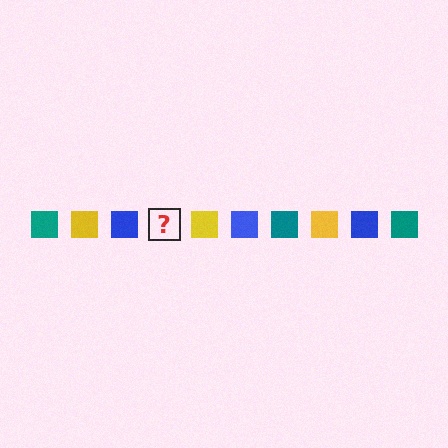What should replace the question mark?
The question mark should be replaced with a teal square.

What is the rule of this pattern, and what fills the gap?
The rule is that the pattern cycles through teal, yellow, blue squares. The gap should be filled with a teal square.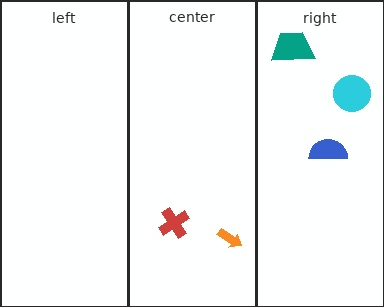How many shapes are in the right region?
3.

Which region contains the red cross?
The center region.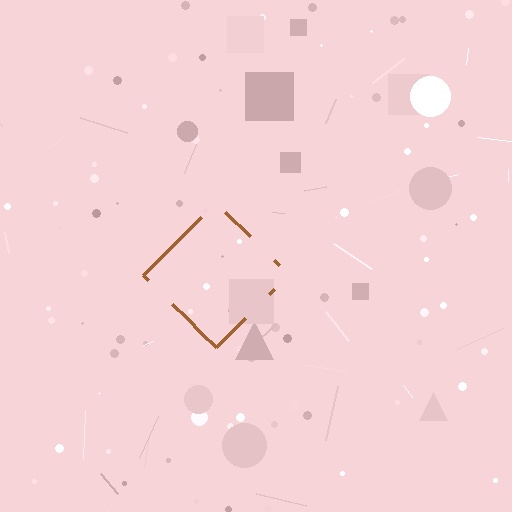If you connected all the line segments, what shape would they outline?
They would outline a diamond.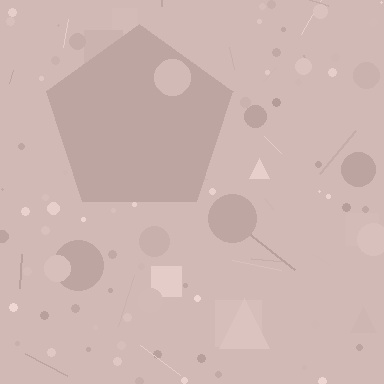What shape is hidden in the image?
A pentagon is hidden in the image.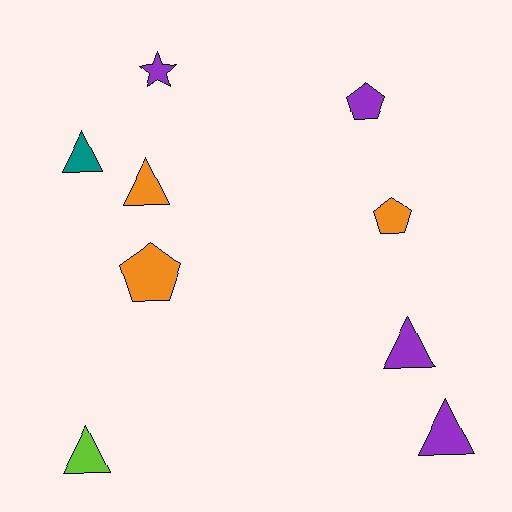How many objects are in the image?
There are 9 objects.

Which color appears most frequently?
Purple, with 4 objects.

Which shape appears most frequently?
Triangle, with 5 objects.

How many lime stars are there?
There are no lime stars.